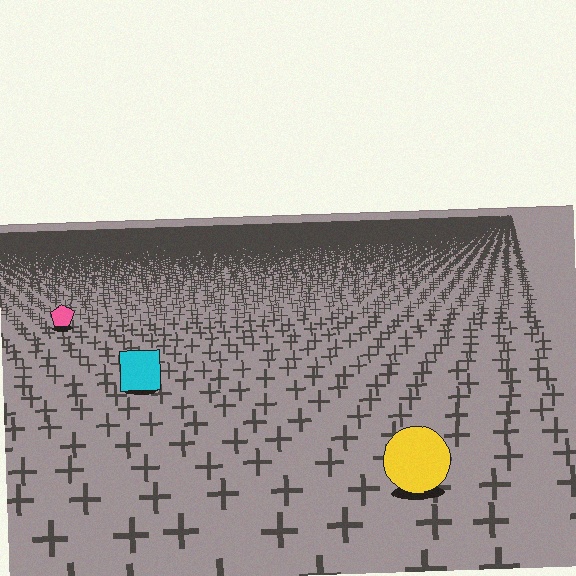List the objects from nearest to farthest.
From nearest to farthest: the yellow circle, the cyan square, the pink pentagon.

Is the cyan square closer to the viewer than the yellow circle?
No. The yellow circle is closer — you can tell from the texture gradient: the ground texture is coarser near it.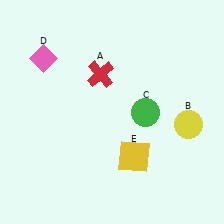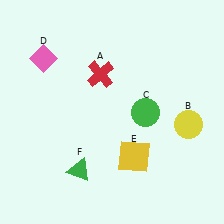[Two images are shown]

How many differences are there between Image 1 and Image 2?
There is 1 difference between the two images.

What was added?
A green triangle (F) was added in Image 2.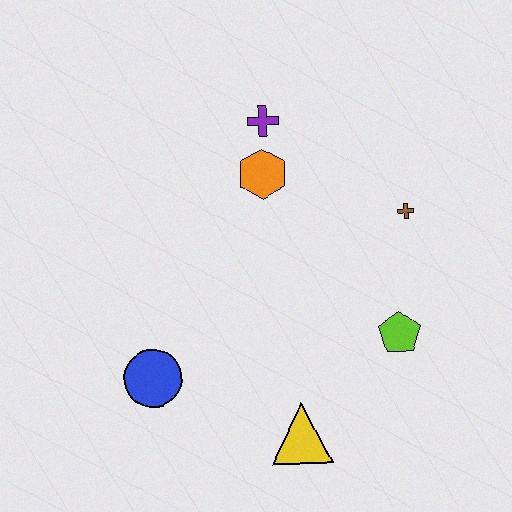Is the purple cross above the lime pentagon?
Yes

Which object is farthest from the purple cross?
The yellow triangle is farthest from the purple cross.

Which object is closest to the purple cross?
The orange hexagon is closest to the purple cross.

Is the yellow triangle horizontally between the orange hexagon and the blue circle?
No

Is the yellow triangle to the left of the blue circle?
No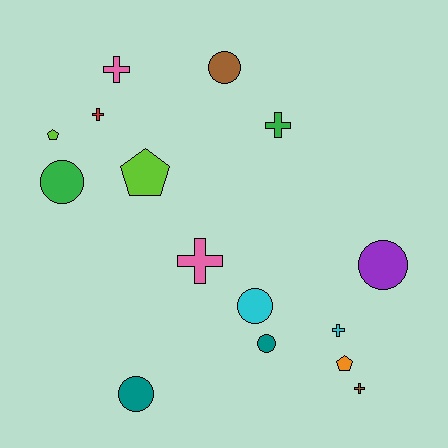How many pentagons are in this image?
There are 3 pentagons.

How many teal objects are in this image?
There are 2 teal objects.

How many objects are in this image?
There are 15 objects.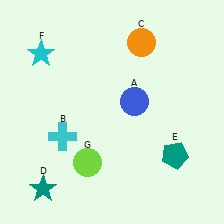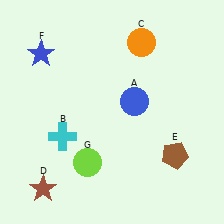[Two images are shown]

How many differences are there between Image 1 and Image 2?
There are 3 differences between the two images.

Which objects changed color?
D changed from teal to brown. E changed from teal to brown. F changed from cyan to blue.